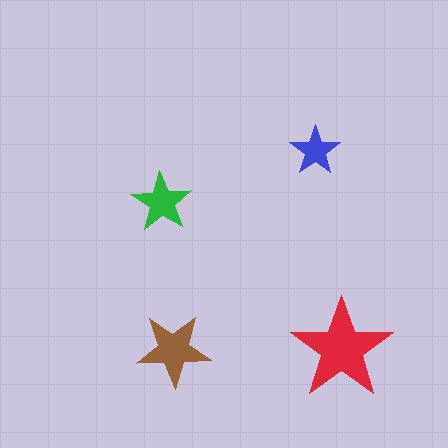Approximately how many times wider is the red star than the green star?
About 1.5 times wider.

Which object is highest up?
The blue star is topmost.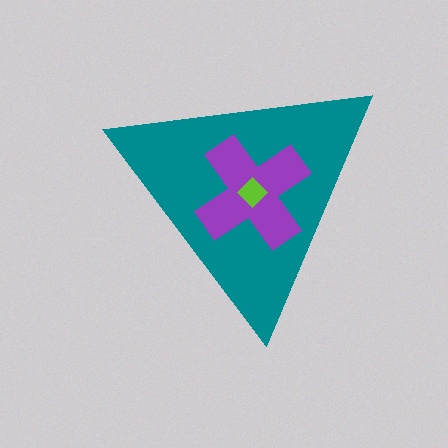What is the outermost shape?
The teal triangle.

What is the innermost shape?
The lime diamond.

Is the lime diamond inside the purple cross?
Yes.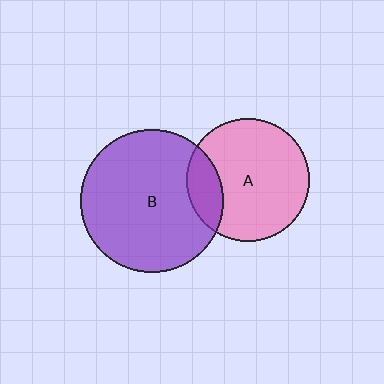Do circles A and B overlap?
Yes.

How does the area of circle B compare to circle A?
Approximately 1.3 times.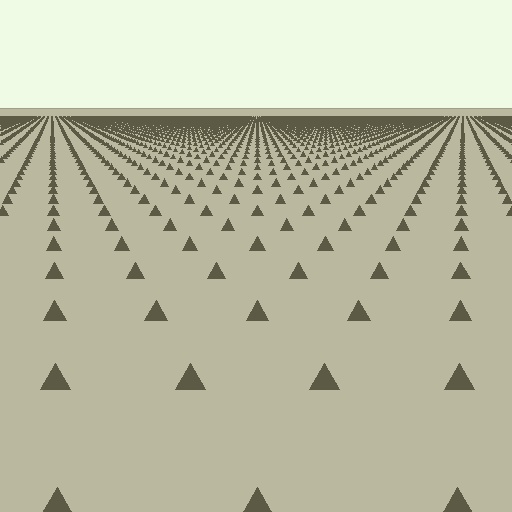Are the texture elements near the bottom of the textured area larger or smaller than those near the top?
Larger. Near the bottom, elements are closer to the viewer and appear at a bigger on-screen size.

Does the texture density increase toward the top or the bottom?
Density increases toward the top.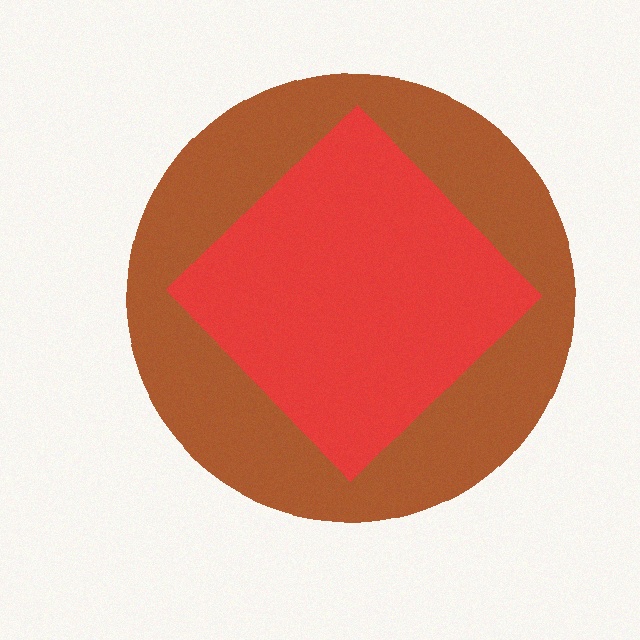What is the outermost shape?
The brown circle.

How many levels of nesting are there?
2.